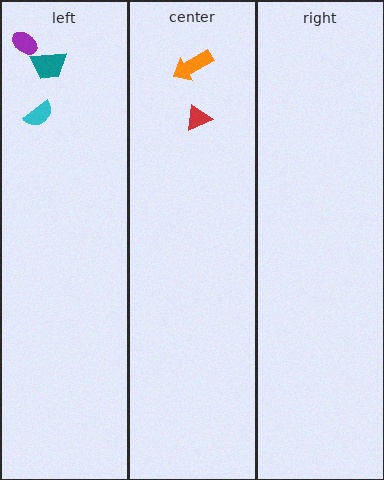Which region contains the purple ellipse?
The left region.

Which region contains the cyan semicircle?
The left region.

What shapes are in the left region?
The cyan semicircle, the teal trapezoid, the purple ellipse.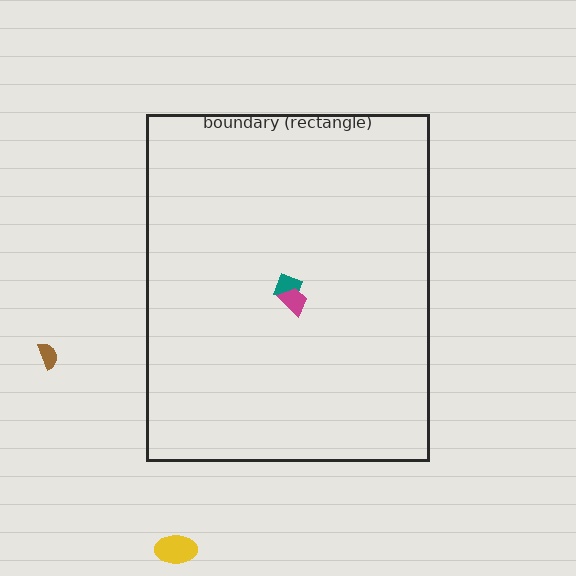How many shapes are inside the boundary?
2 inside, 2 outside.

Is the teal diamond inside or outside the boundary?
Inside.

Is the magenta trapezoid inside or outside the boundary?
Inside.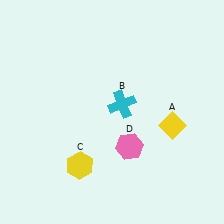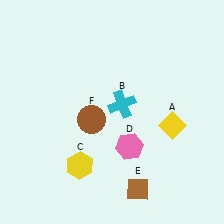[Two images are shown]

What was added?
A brown diamond (E), a brown circle (F) were added in Image 2.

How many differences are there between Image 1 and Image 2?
There are 2 differences between the two images.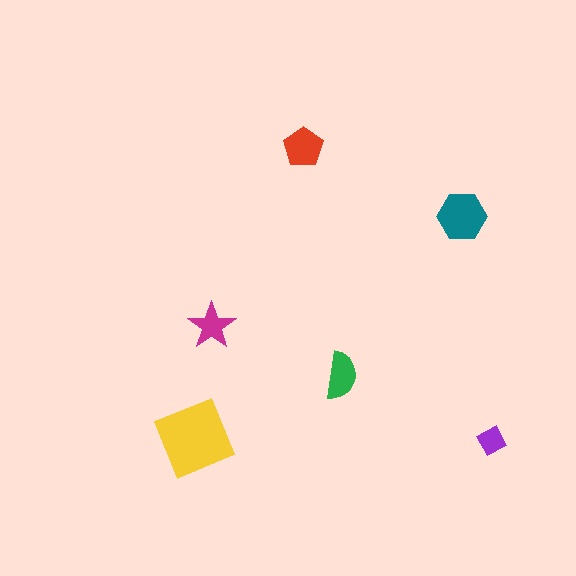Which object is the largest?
The yellow square.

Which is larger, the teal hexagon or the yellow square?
The yellow square.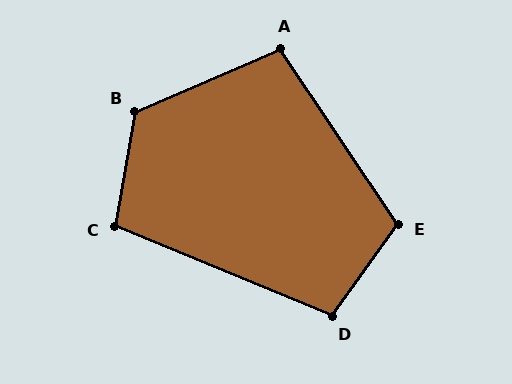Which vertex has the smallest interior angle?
A, at approximately 100 degrees.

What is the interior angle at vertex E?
Approximately 111 degrees (obtuse).